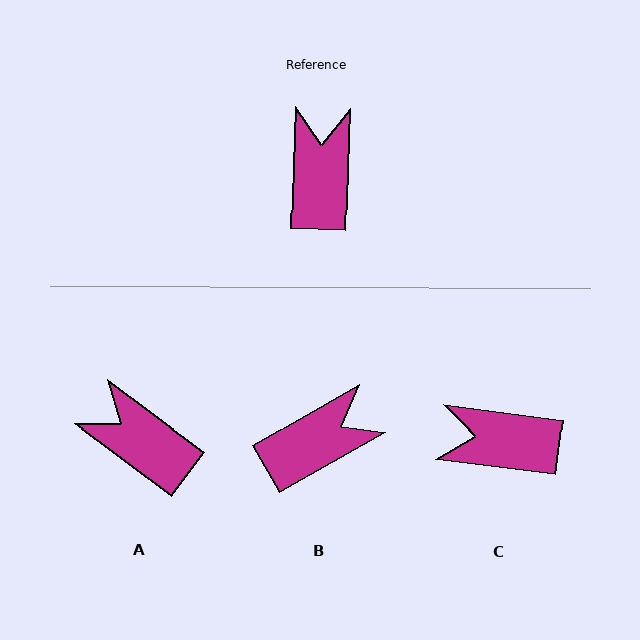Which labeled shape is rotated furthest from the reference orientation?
C, about 85 degrees away.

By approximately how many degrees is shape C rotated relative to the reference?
Approximately 85 degrees counter-clockwise.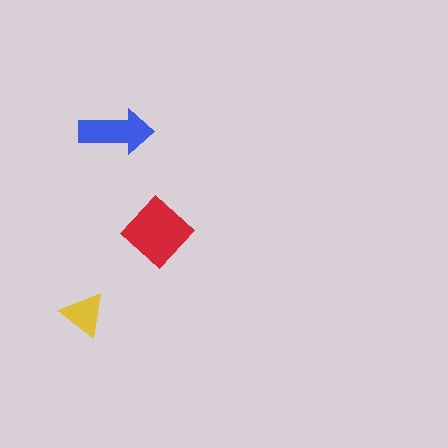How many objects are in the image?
There are 3 objects in the image.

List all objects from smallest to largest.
The yellow triangle, the blue arrow, the red diamond.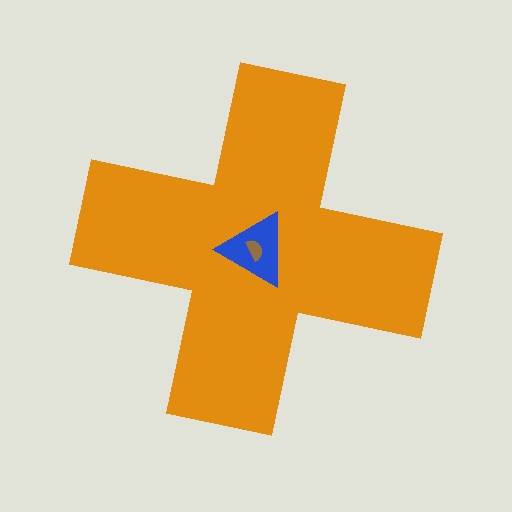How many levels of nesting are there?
3.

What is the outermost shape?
The orange cross.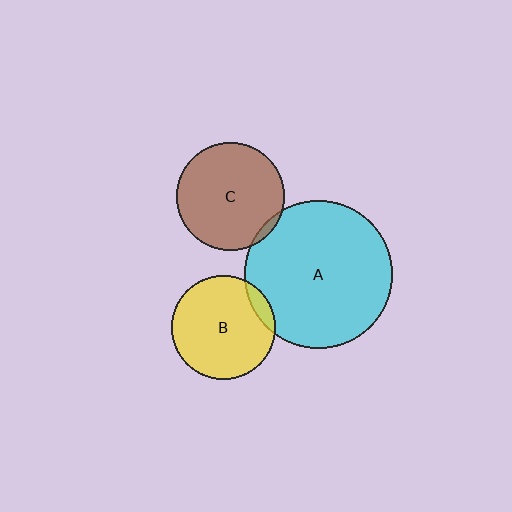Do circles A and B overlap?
Yes.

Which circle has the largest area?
Circle A (cyan).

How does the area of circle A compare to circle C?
Approximately 1.9 times.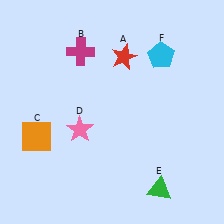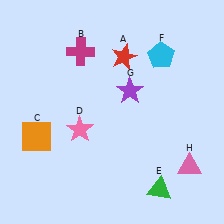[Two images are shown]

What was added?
A purple star (G), a pink triangle (H) were added in Image 2.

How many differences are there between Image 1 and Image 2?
There are 2 differences between the two images.